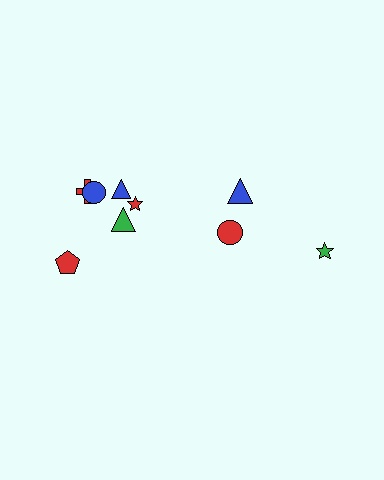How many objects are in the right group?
There are 3 objects.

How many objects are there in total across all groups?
There are 9 objects.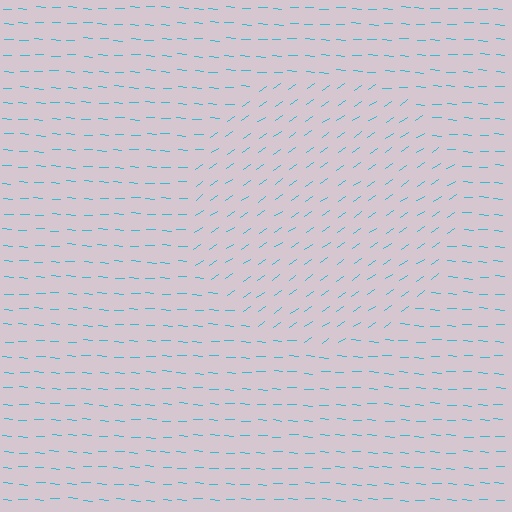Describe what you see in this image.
The image is filled with small cyan line segments. A circle region in the image has lines oriented differently from the surrounding lines, creating a visible texture boundary.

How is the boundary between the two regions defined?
The boundary is defined purely by a change in line orientation (approximately 39 degrees difference). All lines are the same color and thickness.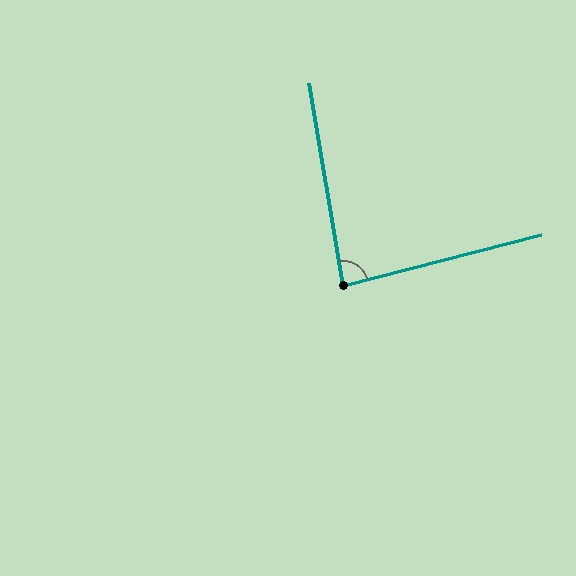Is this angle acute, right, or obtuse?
It is approximately a right angle.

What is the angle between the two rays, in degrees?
Approximately 85 degrees.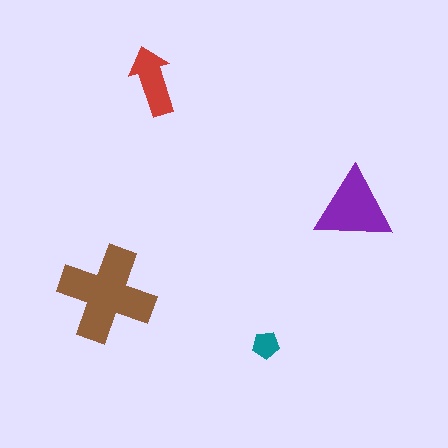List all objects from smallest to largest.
The teal pentagon, the red arrow, the purple triangle, the brown cross.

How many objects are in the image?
There are 4 objects in the image.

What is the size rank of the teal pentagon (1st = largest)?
4th.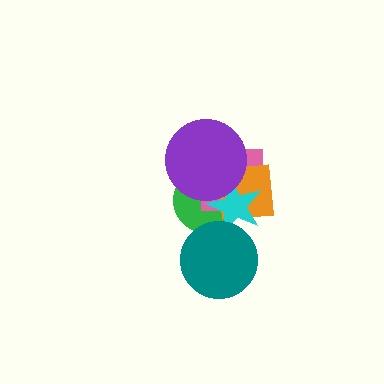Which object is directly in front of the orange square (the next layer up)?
The cyan star is directly in front of the orange square.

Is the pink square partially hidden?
Yes, it is partially covered by another shape.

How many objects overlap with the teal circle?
2 objects overlap with the teal circle.